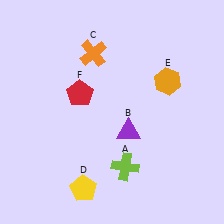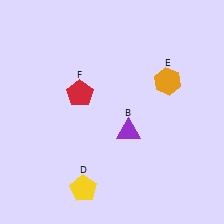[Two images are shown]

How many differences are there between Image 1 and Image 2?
There are 2 differences between the two images.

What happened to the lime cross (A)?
The lime cross (A) was removed in Image 2. It was in the bottom-right area of Image 1.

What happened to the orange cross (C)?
The orange cross (C) was removed in Image 2. It was in the top-left area of Image 1.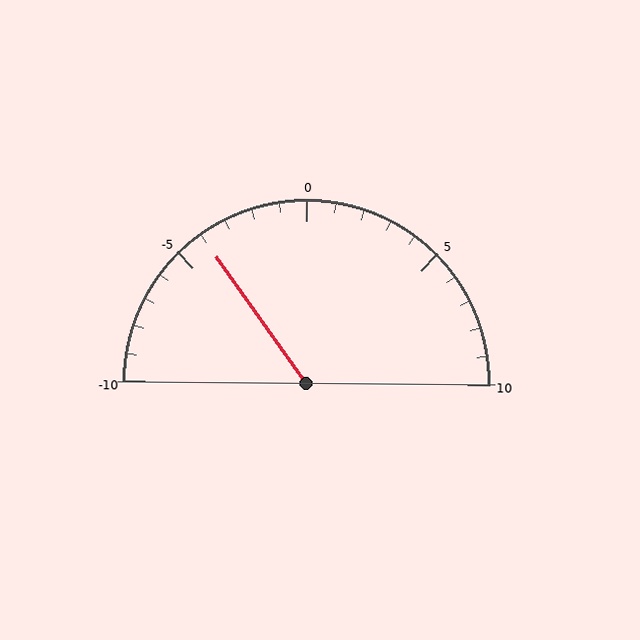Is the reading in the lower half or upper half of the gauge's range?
The reading is in the lower half of the range (-10 to 10).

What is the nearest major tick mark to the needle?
The nearest major tick mark is -5.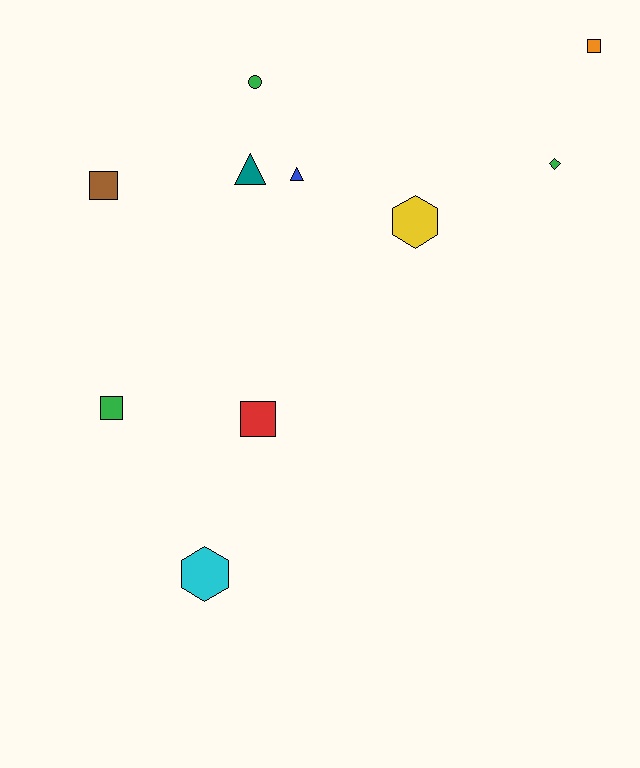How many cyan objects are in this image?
There is 1 cyan object.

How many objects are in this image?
There are 10 objects.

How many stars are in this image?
There are no stars.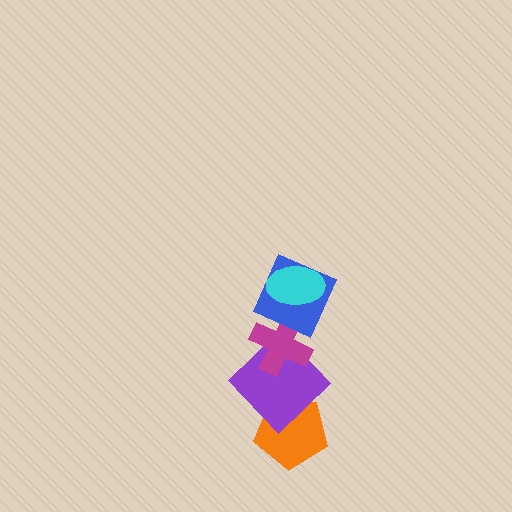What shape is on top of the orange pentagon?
The purple diamond is on top of the orange pentagon.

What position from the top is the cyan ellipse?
The cyan ellipse is 1st from the top.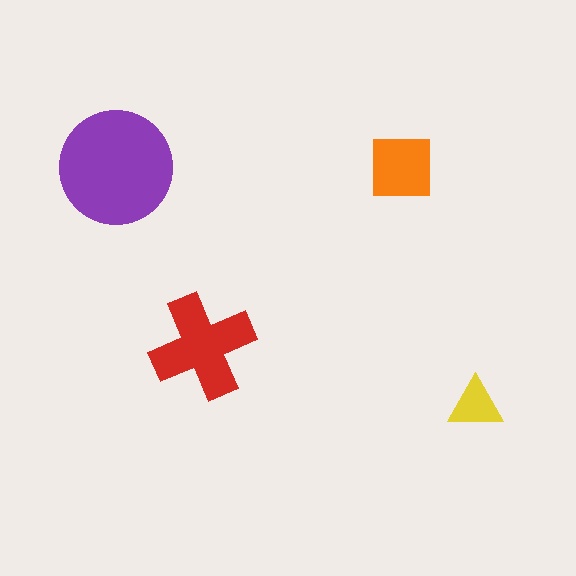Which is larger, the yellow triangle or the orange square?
The orange square.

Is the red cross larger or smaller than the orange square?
Larger.